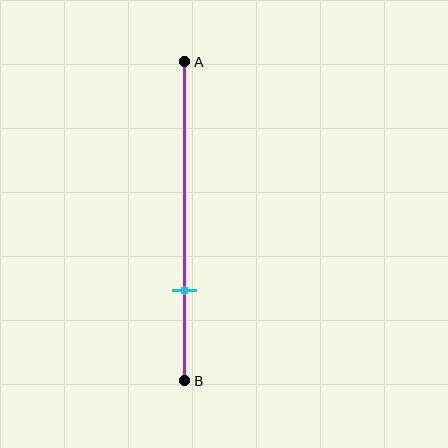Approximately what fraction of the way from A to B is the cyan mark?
The cyan mark is approximately 70% of the way from A to B.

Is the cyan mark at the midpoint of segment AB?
No, the mark is at about 70% from A, not at the 50% midpoint.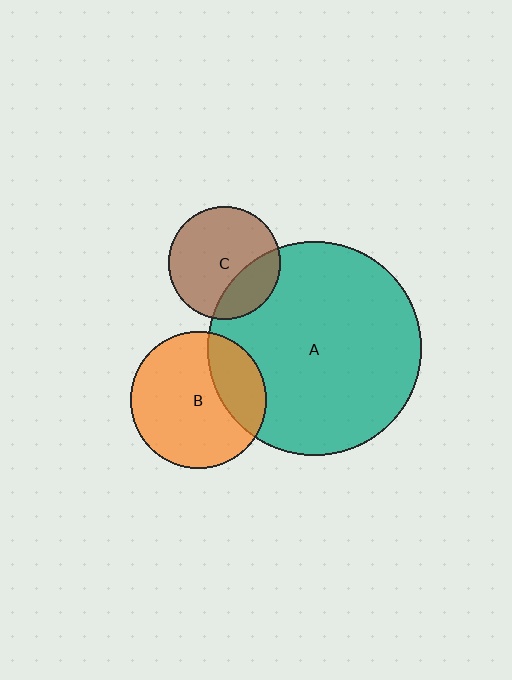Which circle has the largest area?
Circle A (teal).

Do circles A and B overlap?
Yes.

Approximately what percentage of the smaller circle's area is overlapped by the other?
Approximately 25%.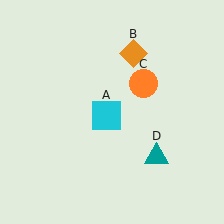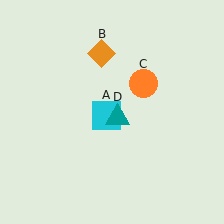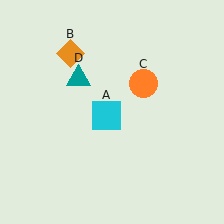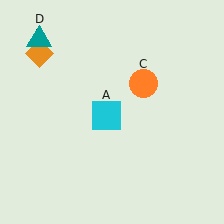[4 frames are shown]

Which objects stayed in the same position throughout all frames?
Cyan square (object A) and orange circle (object C) remained stationary.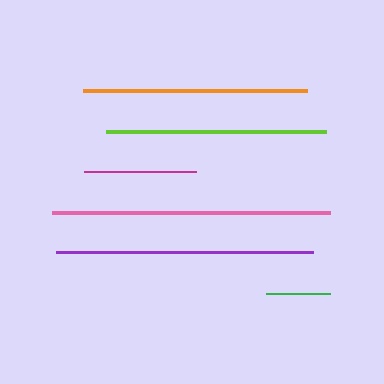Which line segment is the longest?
The pink line is the longest at approximately 277 pixels.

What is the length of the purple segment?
The purple segment is approximately 257 pixels long.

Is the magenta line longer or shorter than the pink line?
The pink line is longer than the magenta line.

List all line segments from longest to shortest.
From longest to shortest: pink, purple, orange, lime, magenta, green.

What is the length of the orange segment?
The orange segment is approximately 224 pixels long.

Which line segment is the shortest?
The green line is the shortest at approximately 64 pixels.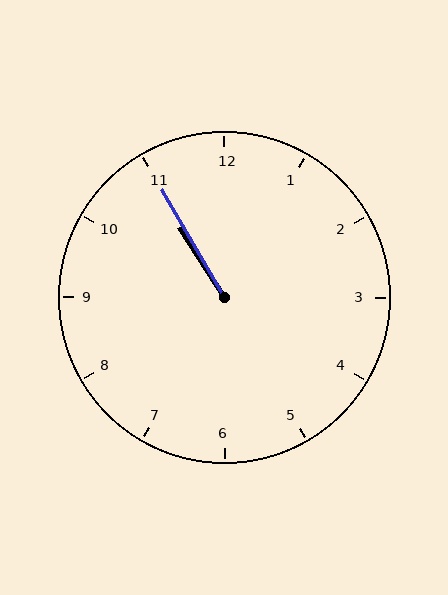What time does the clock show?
10:55.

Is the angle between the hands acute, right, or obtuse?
It is acute.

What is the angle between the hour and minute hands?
Approximately 2 degrees.